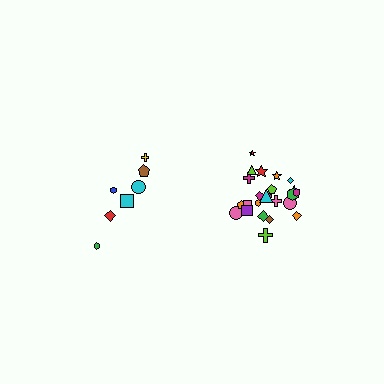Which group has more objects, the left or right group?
The right group.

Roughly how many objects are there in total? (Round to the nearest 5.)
Roughly 30 objects in total.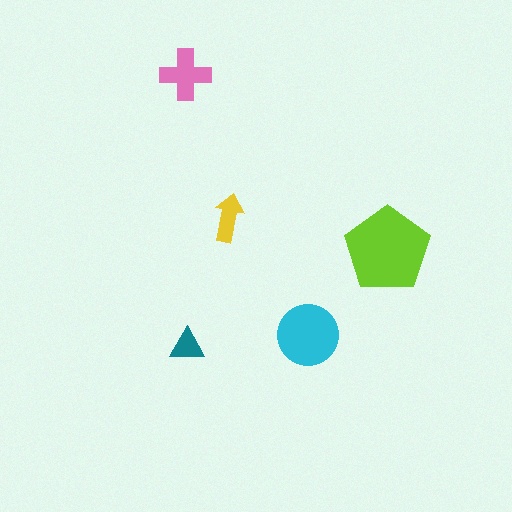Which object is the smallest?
The teal triangle.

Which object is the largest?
The lime pentagon.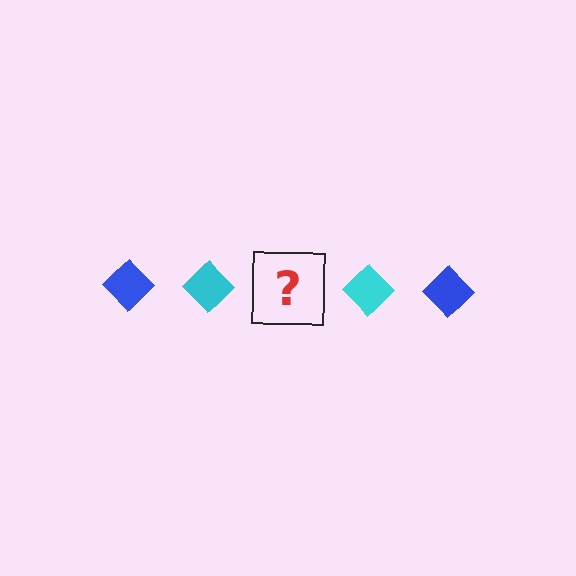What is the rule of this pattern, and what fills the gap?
The rule is that the pattern cycles through blue, cyan diamonds. The gap should be filled with a blue diamond.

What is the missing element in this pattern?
The missing element is a blue diamond.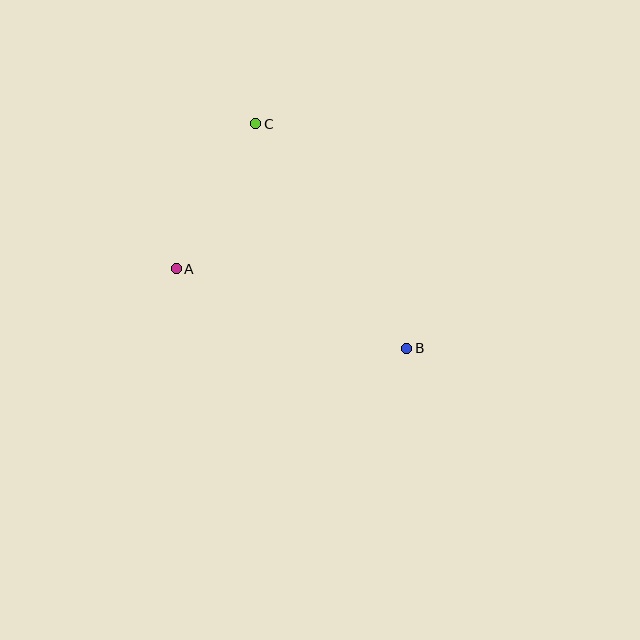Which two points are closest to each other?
Points A and C are closest to each other.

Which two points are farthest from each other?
Points B and C are farthest from each other.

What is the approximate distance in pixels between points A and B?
The distance between A and B is approximately 244 pixels.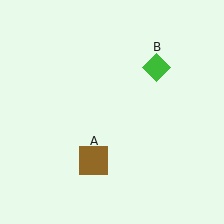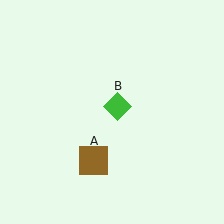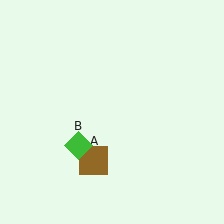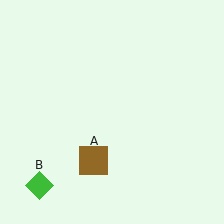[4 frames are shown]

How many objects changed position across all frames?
1 object changed position: green diamond (object B).